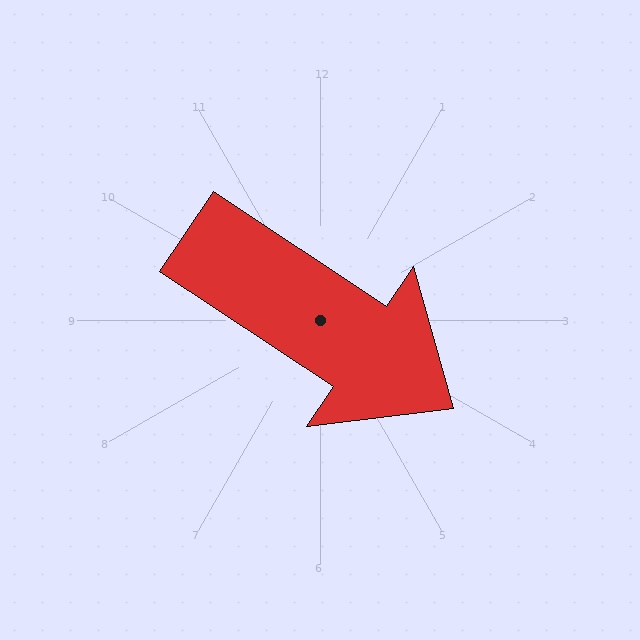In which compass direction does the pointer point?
Southeast.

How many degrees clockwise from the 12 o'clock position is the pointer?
Approximately 124 degrees.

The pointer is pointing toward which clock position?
Roughly 4 o'clock.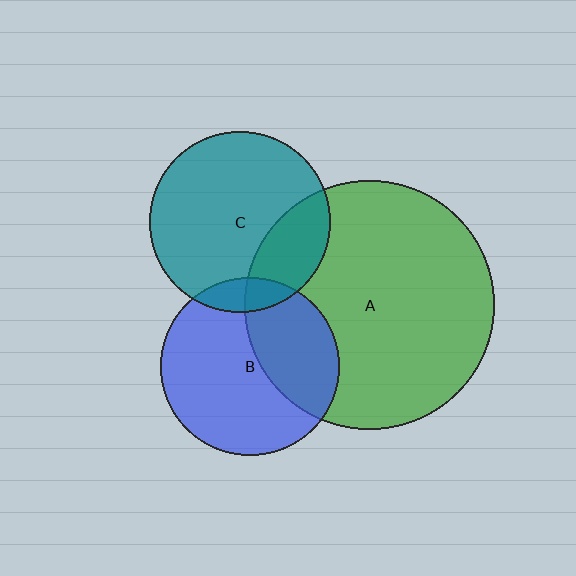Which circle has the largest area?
Circle A (green).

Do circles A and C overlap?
Yes.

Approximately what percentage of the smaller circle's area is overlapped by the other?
Approximately 25%.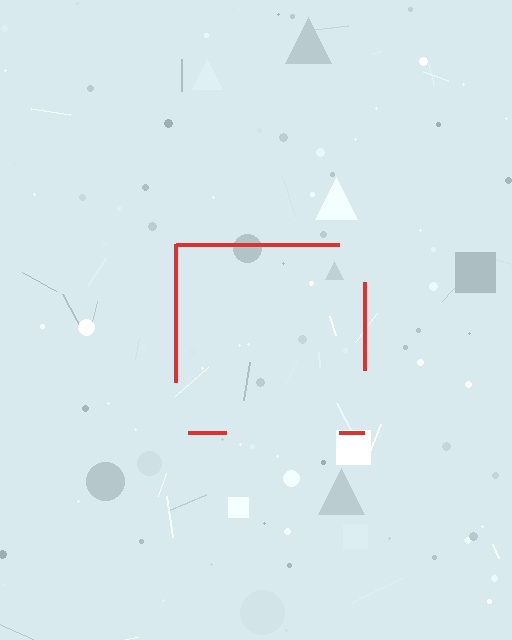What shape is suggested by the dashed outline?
The dashed outline suggests a square.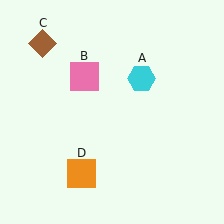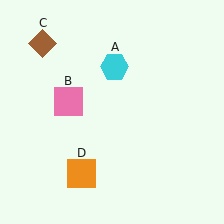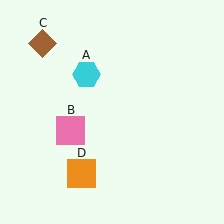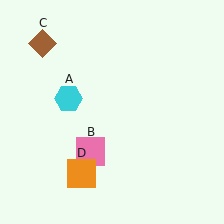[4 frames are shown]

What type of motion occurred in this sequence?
The cyan hexagon (object A), pink square (object B) rotated counterclockwise around the center of the scene.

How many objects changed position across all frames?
2 objects changed position: cyan hexagon (object A), pink square (object B).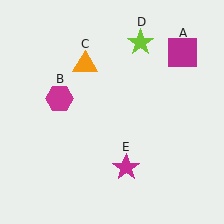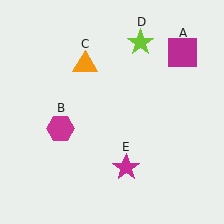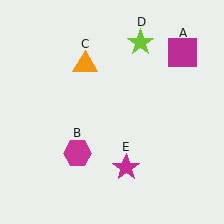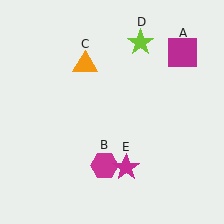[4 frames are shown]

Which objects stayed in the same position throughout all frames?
Magenta square (object A) and orange triangle (object C) and lime star (object D) and magenta star (object E) remained stationary.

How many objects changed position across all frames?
1 object changed position: magenta hexagon (object B).